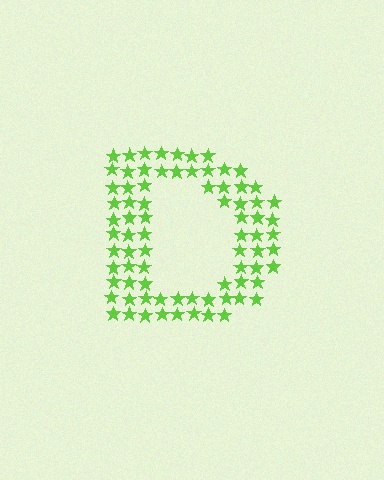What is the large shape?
The large shape is the letter D.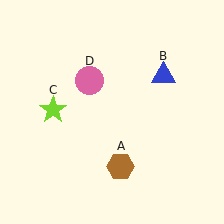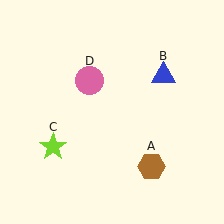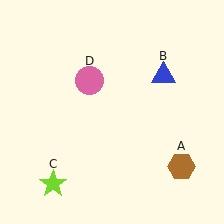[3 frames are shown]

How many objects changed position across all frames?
2 objects changed position: brown hexagon (object A), lime star (object C).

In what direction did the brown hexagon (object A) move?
The brown hexagon (object A) moved right.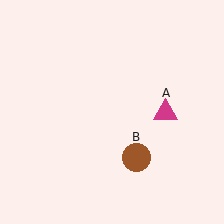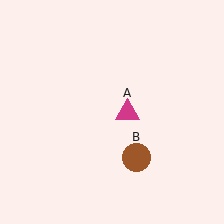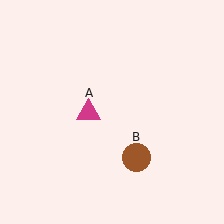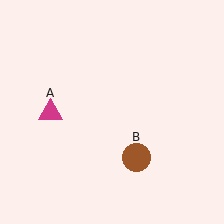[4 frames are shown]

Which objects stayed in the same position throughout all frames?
Brown circle (object B) remained stationary.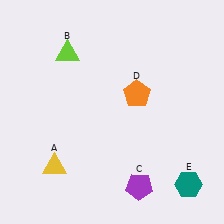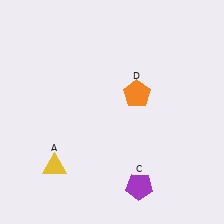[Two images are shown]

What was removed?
The lime triangle (B), the teal hexagon (E) were removed in Image 2.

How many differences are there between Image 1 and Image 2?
There are 2 differences between the two images.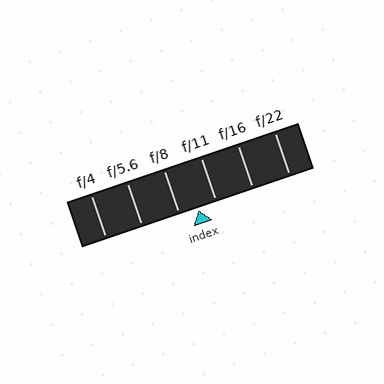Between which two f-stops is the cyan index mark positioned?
The index mark is between f/8 and f/11.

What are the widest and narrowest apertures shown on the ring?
The widest aperture shown is f/4 and the narrowest is f/22.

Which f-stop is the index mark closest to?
The index mark is closest to f/11.